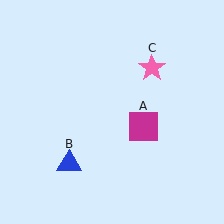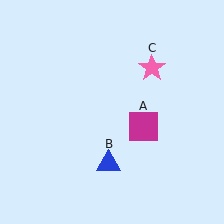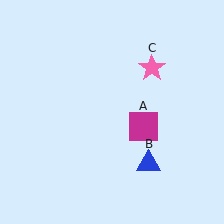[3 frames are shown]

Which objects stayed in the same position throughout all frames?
Magenta square (object A) and pink star (object C) remained stationary.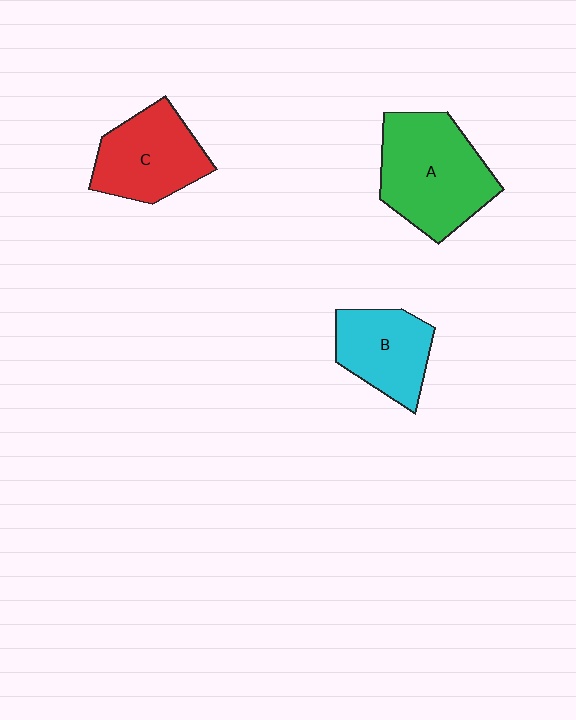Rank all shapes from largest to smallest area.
From largest to smallest: A (green), C (red), B (cyan).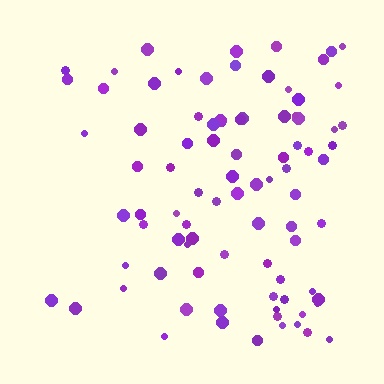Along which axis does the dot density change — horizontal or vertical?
Horizontal.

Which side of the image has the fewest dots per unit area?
The left.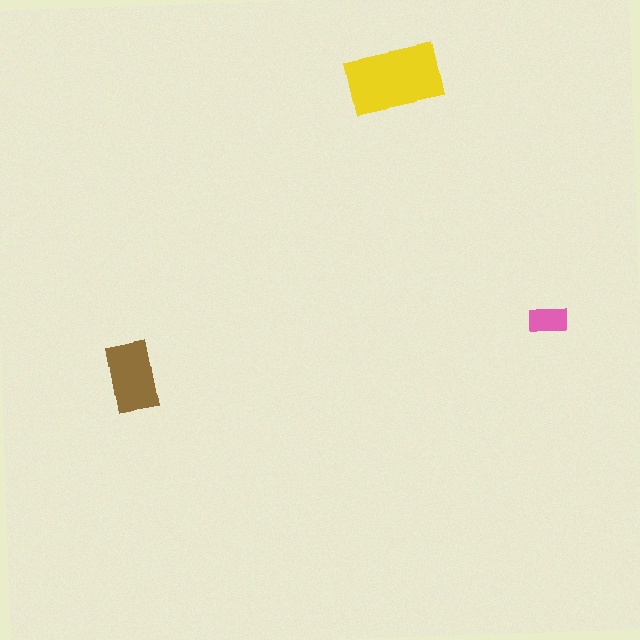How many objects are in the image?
There are 3 objects in the image.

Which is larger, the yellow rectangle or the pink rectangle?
The yellow one.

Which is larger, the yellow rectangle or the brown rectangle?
The yellow one.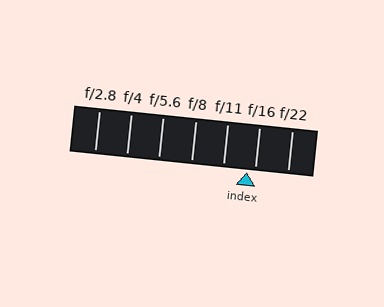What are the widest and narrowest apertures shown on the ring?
The widest aperture shown is f/2.8 and the narrowest is f/22.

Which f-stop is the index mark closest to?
The index mark is closest to f/16.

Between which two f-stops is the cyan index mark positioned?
The index mark is between f/11 and f/16.